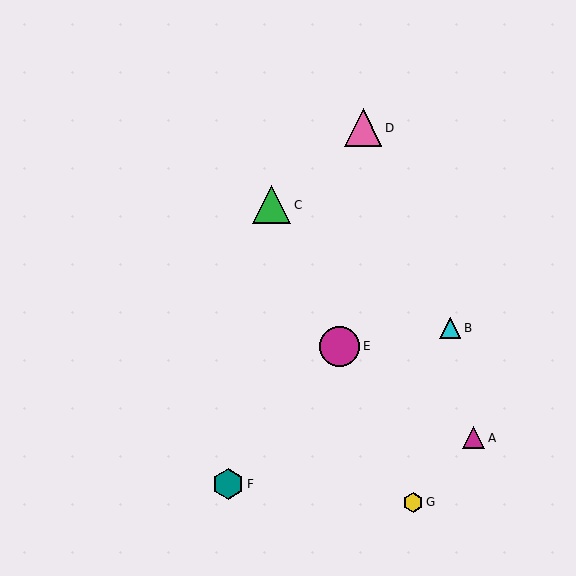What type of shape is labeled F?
Shape F is a teal hexagon.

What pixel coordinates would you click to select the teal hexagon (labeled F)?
Click at (228, 484) to select the teal hexagon F.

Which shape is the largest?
The magenta circle (labeled E) is the largest.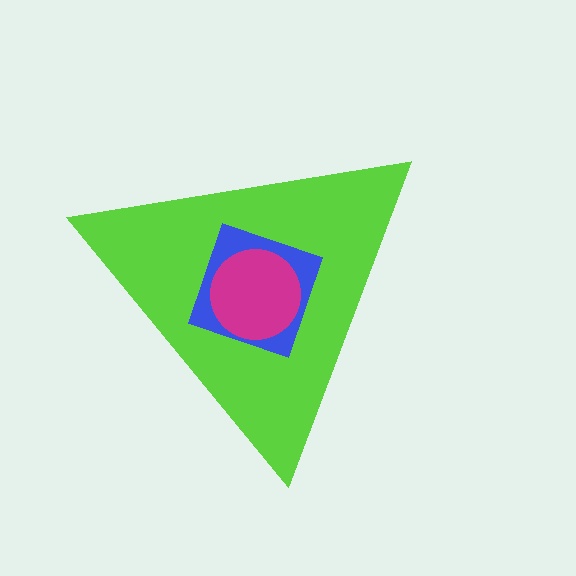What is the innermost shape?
The magenta circle.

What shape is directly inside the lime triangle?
The blue square.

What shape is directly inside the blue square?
The magenta circle.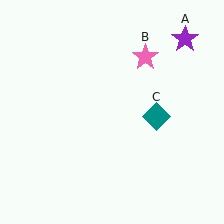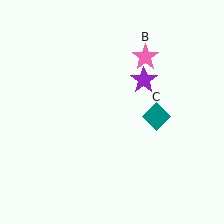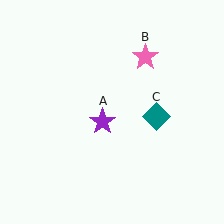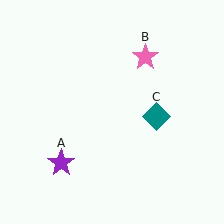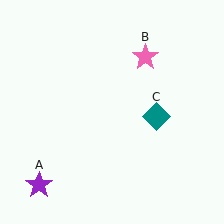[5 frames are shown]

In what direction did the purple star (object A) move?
The purple star (object A) moved down and to the left.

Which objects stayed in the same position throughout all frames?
Pink star (object B) and teal diamond (object C) remained stationary.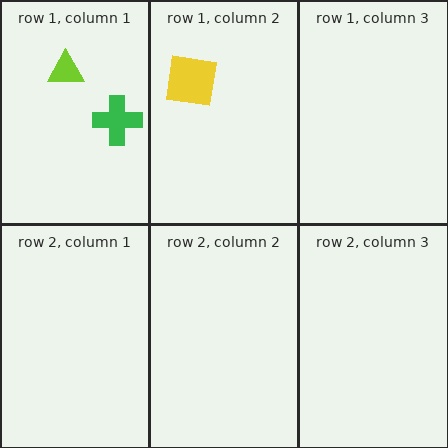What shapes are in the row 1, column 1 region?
The green cross, the lime triangle.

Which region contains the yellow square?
The row 1, column 2 region.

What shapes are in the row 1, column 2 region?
The yellow square.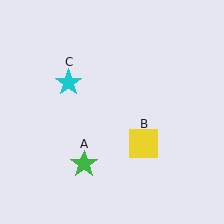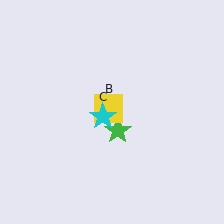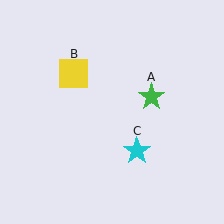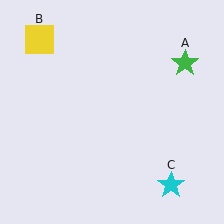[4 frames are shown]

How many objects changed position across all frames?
3 objects changed position: green star (object A), yellow square (object B), cyan star (object C).